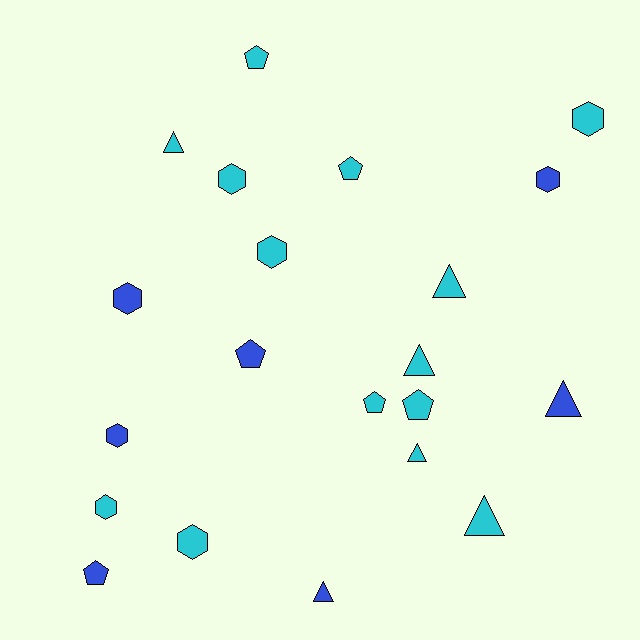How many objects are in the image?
There are 21 objects.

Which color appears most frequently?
Cyan, with 14 objects.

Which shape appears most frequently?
Hexagon, with 8 objects.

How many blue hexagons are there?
There are 3 blue hexagons.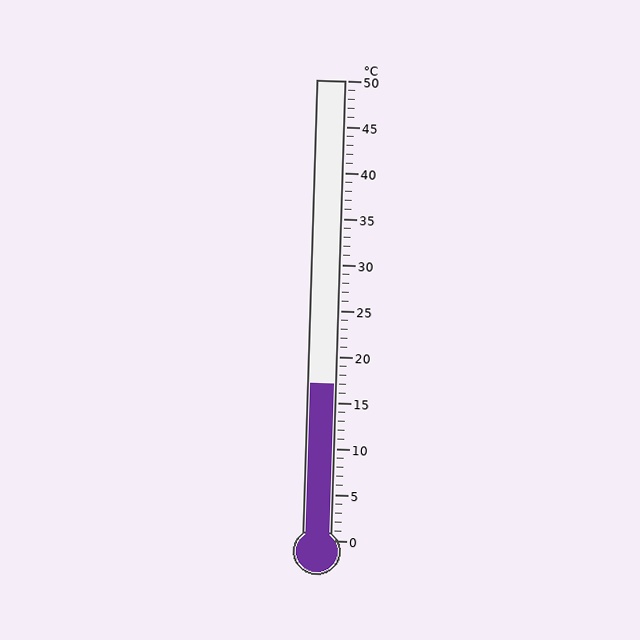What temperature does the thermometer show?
The thermometer shows approximately 17°C.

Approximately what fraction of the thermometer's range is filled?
The thermometer is filled to approximately 35% of its range.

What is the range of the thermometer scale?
The thermometer scale ranges from 0°C to 50°C.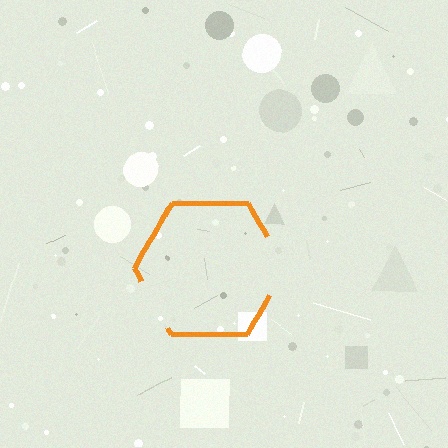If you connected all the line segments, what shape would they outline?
They would outline a hexagon.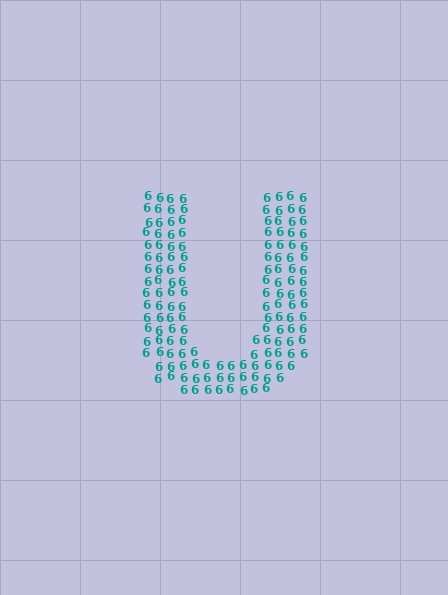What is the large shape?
The large shape is the letter U.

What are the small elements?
The small elements are digit 6's.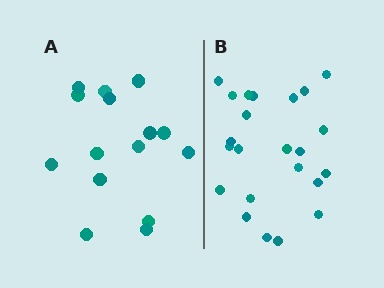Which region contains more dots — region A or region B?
Region B (the right region) has more dots.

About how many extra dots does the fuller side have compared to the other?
Region B has roughly 8 or so more dots than region A.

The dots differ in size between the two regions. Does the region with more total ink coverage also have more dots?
No. Region A has more total ink coverage because its dots are larger, but region B actually contains more individual dots. Total area can be misleading — the number of items is what matters here.